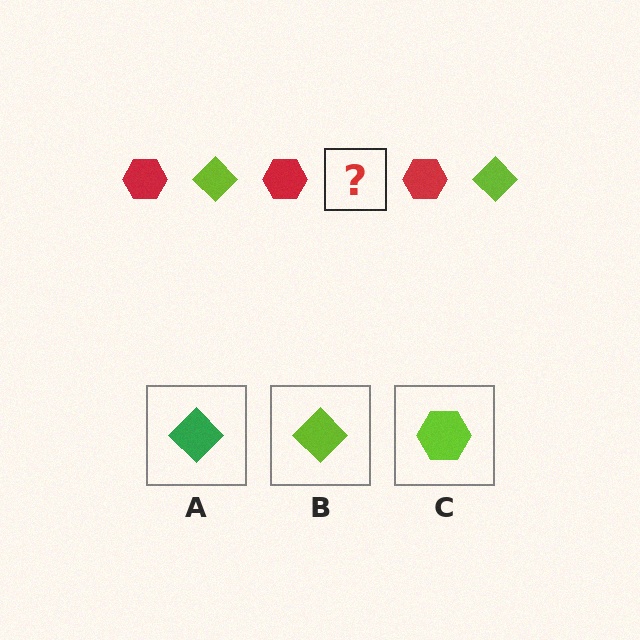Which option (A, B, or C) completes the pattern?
B.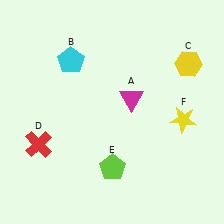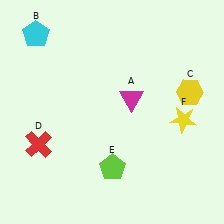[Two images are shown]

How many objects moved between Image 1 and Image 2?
2 objects moved between the two images.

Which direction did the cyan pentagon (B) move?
The cyan pentagon (B) moved left.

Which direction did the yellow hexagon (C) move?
The yellow hexagon (C) moved down.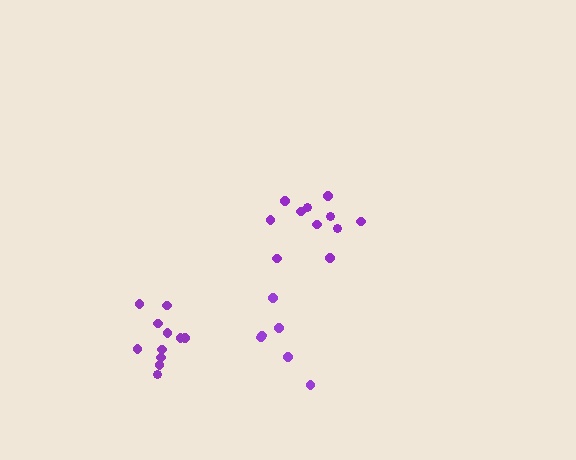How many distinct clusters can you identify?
There are 3 distinct clusters.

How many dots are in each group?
Group 1: 11 dots, Group 2: 11 dots, Group 3: 6 dots (28 total).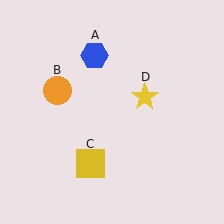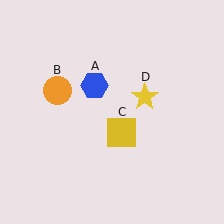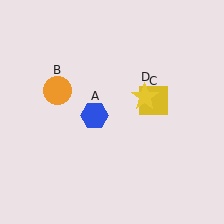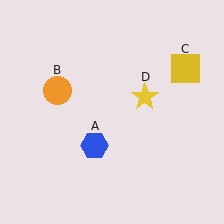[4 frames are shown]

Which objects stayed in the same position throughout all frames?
Orange circle (object B) and yellow star (object D) remained stationary.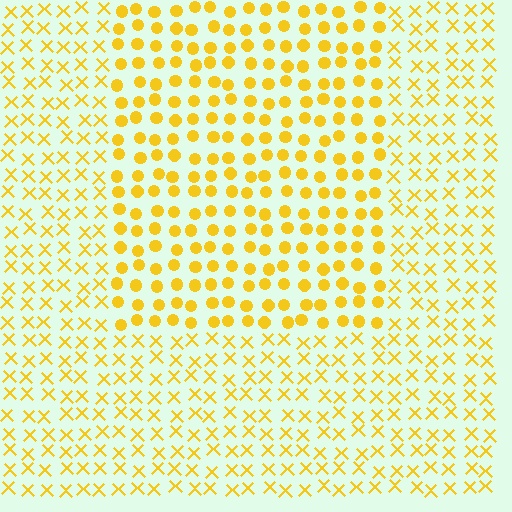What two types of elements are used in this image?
The image uses circles inside the rectangle region and X marks outside it.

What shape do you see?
I see a rectangle.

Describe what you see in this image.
The image is filled with small yellow elements arranged in a uniform grid. A rectangle-shaped region contains circles, while the surrounding area contains X marks. The boundary is defined purely by the change in element shape.